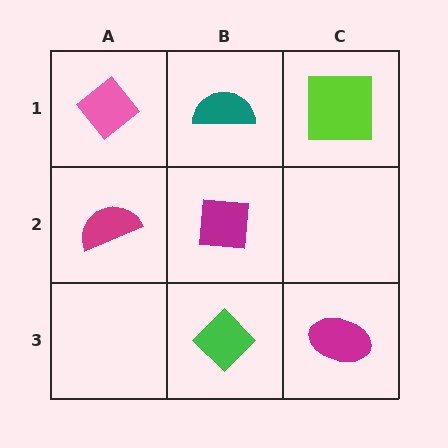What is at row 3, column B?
A green diamond.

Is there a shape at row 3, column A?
No, that cell is empty.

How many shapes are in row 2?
2 shapes.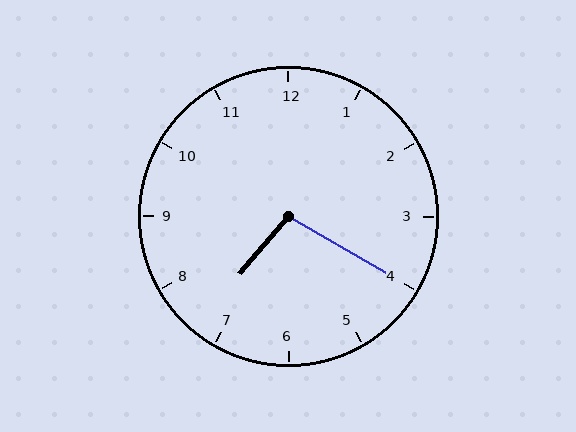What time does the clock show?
7:20.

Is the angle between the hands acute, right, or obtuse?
It is obtuse.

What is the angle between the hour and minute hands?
Approximately 100 degrees.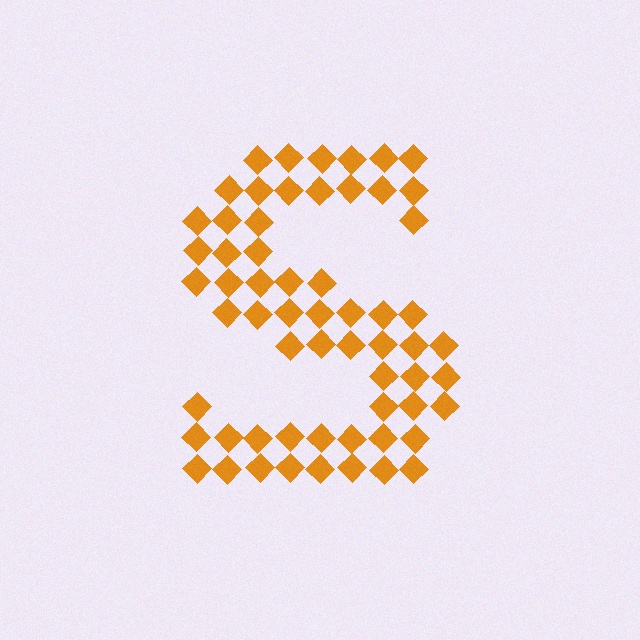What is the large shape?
The large shape is the letter S.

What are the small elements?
The small elements are diamonds.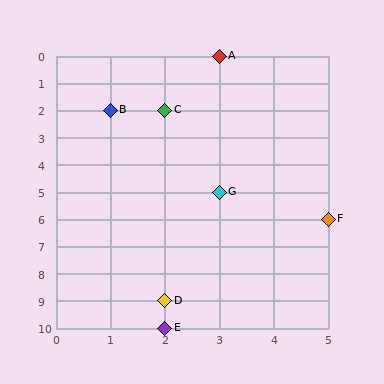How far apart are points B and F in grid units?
Points B and F are 4 columns and 4 rows apart (about 5.7 grid units diagonally).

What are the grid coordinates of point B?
Point B is at grid coordinates (1, 2).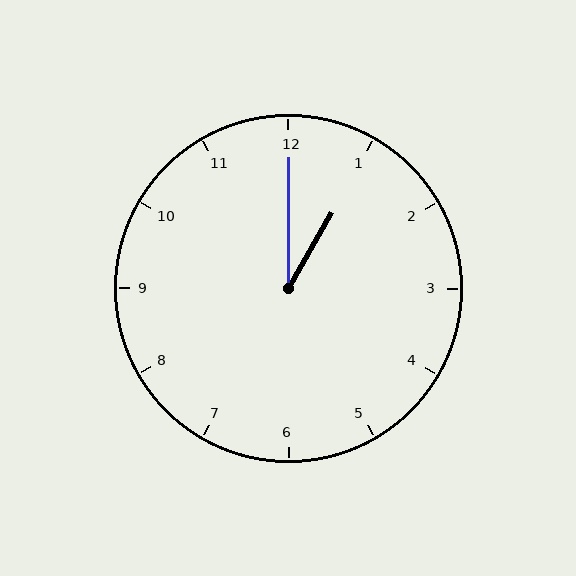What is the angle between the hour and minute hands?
Approximately 30 degrees.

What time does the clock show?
1:00.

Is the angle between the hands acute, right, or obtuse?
It is acute.